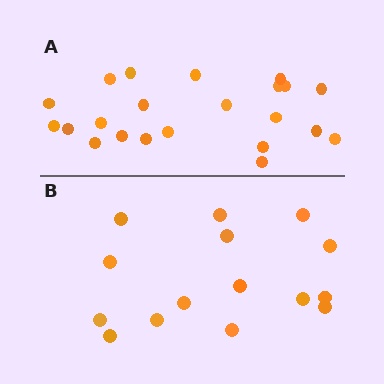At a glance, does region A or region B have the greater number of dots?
Region A (the top region) has more dots.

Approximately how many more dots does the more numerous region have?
Region A has roughly 8 or so more dots than region B.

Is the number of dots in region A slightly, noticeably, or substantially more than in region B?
Region A has substantially more. The ratio is roughly 1.5 to 1.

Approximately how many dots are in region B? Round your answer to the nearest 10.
About 20 dots. (The exact count is 15, which rounds to 20.)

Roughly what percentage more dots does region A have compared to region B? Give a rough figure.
About 45% more.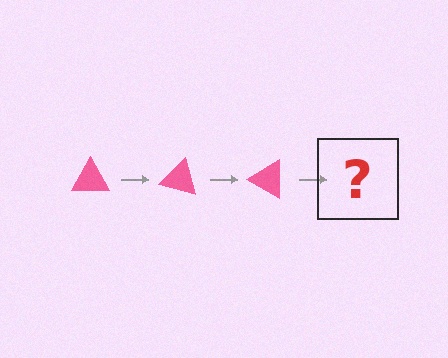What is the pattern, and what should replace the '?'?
The pattern is that the triangle rotates 15 degrees each step. The '?' should be a pink triangle rotated 45 degrees.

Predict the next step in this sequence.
The next step is a pink triangle rotated 45 degrees.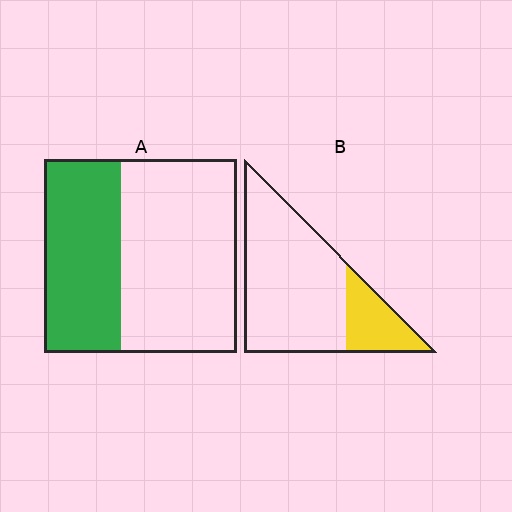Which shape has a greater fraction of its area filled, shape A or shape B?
Shape A.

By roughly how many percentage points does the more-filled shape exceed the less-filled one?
By roughly 20 percentage points (A over B).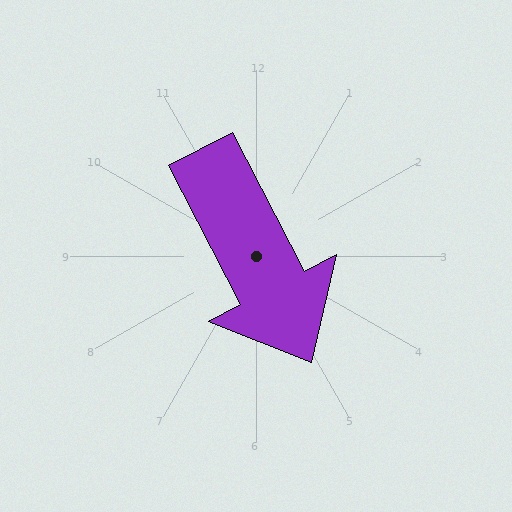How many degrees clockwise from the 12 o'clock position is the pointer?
Approximately 152 degrees.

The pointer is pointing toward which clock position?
Roughly 5 o'clock.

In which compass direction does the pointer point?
Southeast.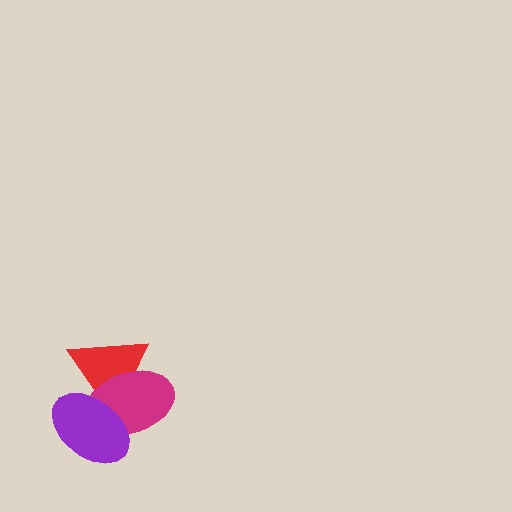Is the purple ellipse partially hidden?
No, no other shape covers it.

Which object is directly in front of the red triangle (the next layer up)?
The magenta ellipse is directly in front of the red triangle.